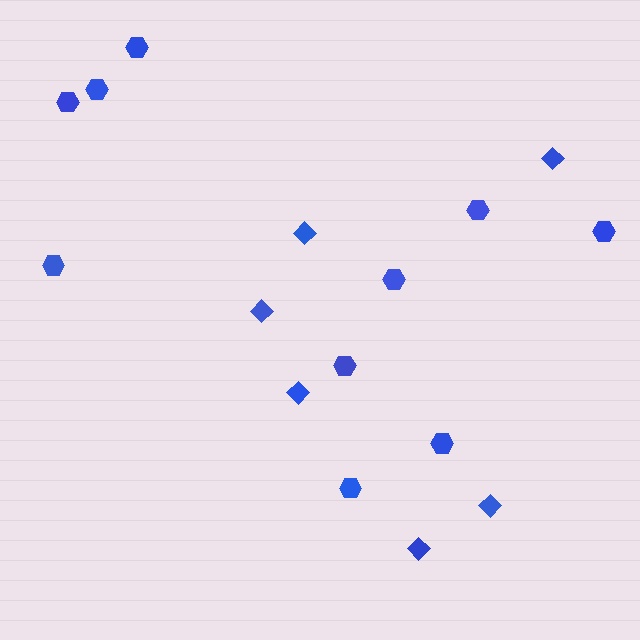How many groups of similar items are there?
There are 2 groups: one group of diamonds (6) and one group of hexagons (10).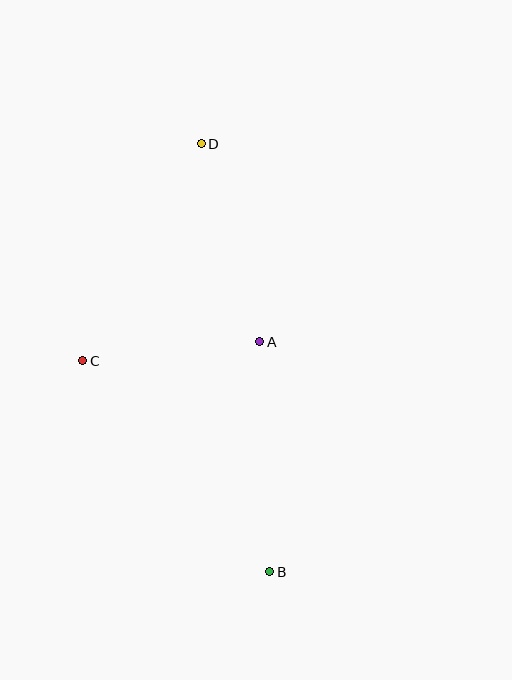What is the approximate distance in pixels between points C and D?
The distance between C and D is approximately 247 pixels.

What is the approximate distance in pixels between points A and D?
The distance between A and D is approximately 206 pixels.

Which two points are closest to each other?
Points A and C are closest to each other.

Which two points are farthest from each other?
Points B and D are farthest from each other.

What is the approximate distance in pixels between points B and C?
The distance between B and C is approximately 282 pixels.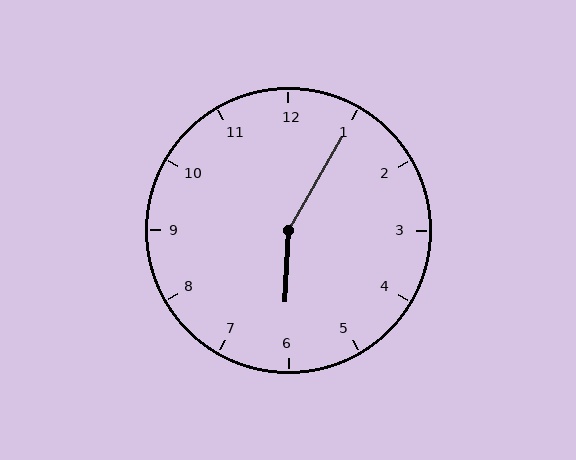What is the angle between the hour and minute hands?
Approximately 152 degrees.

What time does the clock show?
6:05.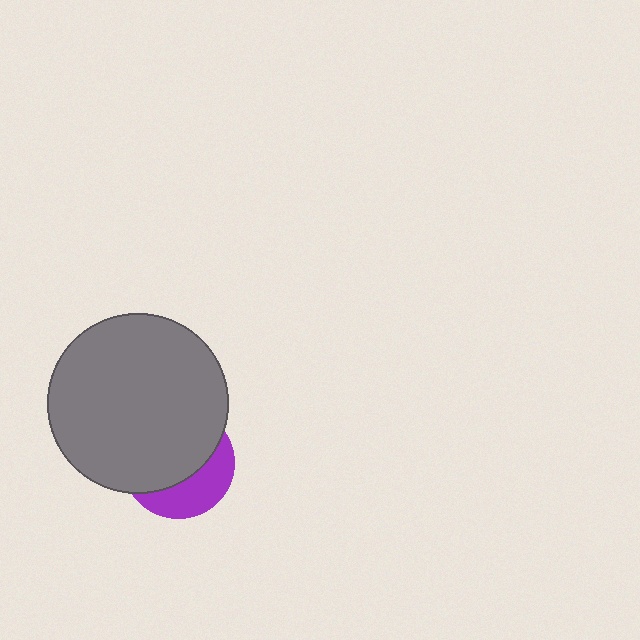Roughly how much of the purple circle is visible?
A small part of it is visible (roughly 36%).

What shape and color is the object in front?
The object in front is a gray circle.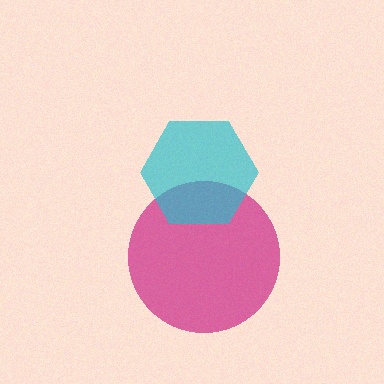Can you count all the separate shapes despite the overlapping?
Yes, there are 2 separate shapes.